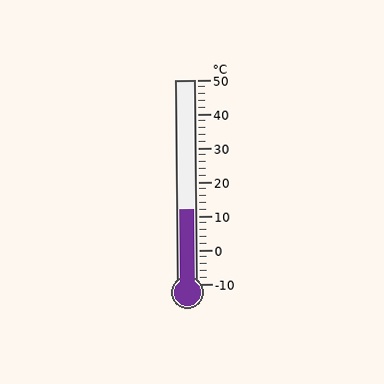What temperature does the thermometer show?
The thermometer shows approximately 12°C.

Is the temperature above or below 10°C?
The temperature is above 10°C.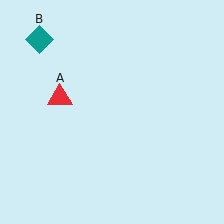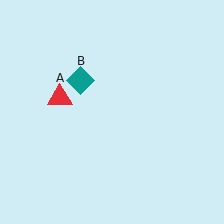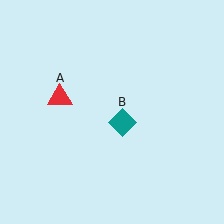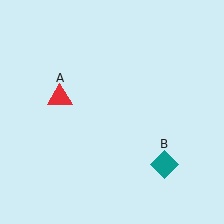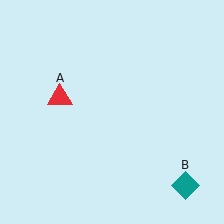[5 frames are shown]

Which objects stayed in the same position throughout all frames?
Red triangle (object A) remained stationary.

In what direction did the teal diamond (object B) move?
The teal diamond (object B) moved down and to the right.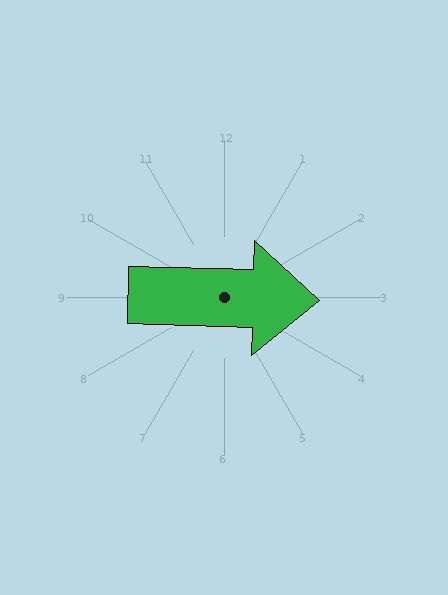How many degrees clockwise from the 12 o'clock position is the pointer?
Approximately 92 degrees.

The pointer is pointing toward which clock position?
Roughly 3 o'clock.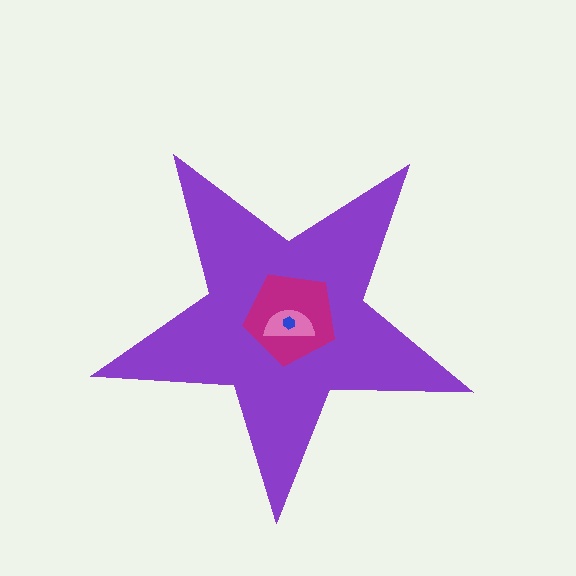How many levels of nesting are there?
4.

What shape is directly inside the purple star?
The magenta pentagon.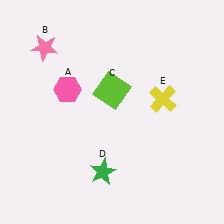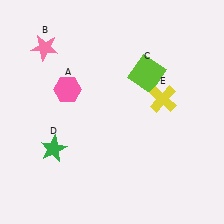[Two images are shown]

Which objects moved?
The objects that moved are: the lime square (C), the green star (D).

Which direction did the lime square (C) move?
The lime square (C) moved right.